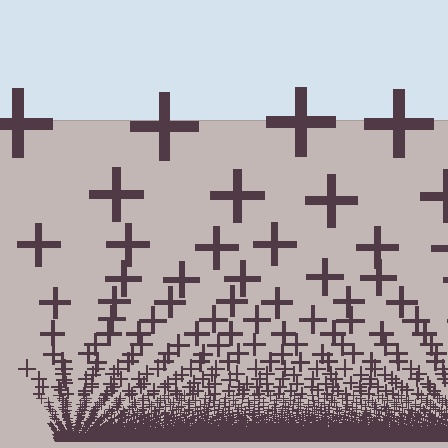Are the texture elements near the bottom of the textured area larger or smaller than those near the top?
Smaller. The gradient is inverted — elements near the bottom are smaller and denser.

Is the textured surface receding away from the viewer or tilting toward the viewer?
The surface appears to tilt toward the viewer. Texture elements get larger and sparser toward the top.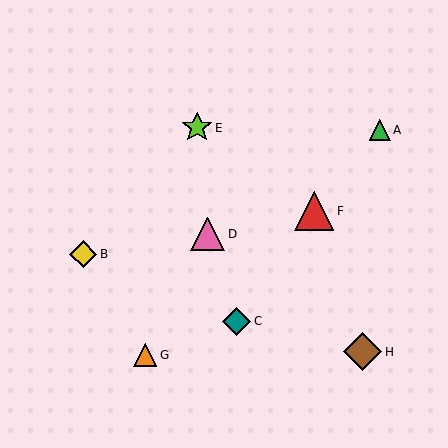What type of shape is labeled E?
Shape E is a lime star.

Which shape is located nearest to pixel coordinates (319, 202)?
The red triangle (labeled F) at (314, 211) is nearest to that location.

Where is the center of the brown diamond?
The center of the brown diamond is at (363, 352).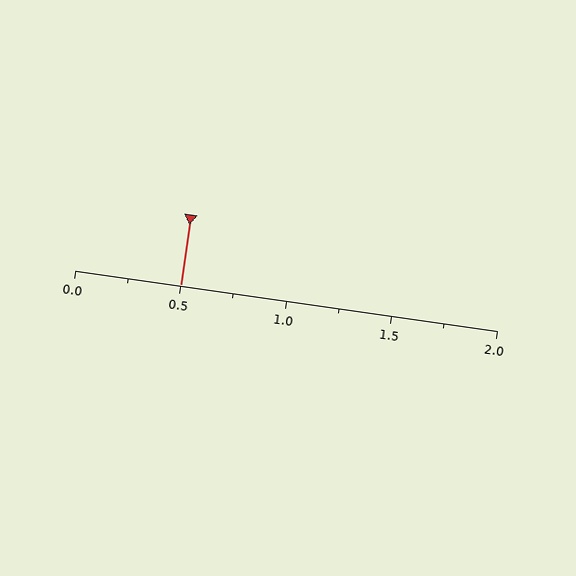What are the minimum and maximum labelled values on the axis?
The axis runs from 0.0 to 2.0.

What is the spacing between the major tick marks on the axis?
The major ticks are spaced 0.5 apart.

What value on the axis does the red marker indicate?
The marker indicates approximately 0.5.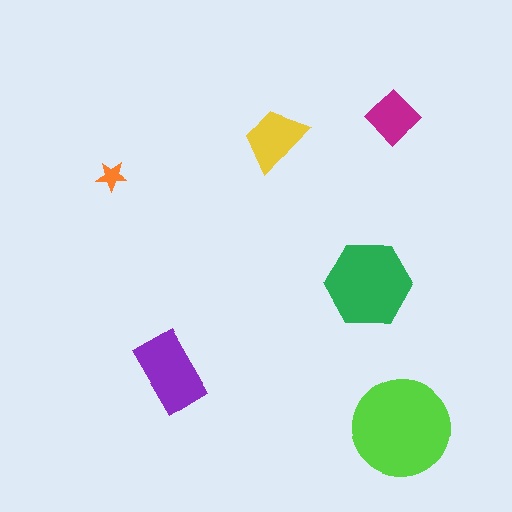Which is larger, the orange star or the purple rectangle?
The purple rectangle.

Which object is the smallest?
The orange star.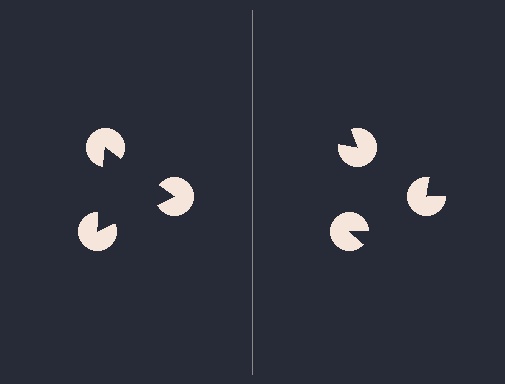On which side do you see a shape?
An illusory triangle appears on the left side. On the right side the wedge cuts are rotated, so no coherent shape forms.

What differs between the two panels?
The pac-man discs are positioned identically on both sides; only the wedge orientations differ. On the left they align to a triangle; on the right they are misaligned.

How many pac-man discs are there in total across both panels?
6 — 3 on each side.